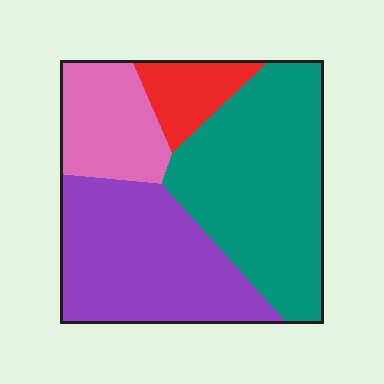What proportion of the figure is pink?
Pink takes up about one sixth (1/6) of the figure.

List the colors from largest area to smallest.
From largest to smallest: teal, purple, pink, red.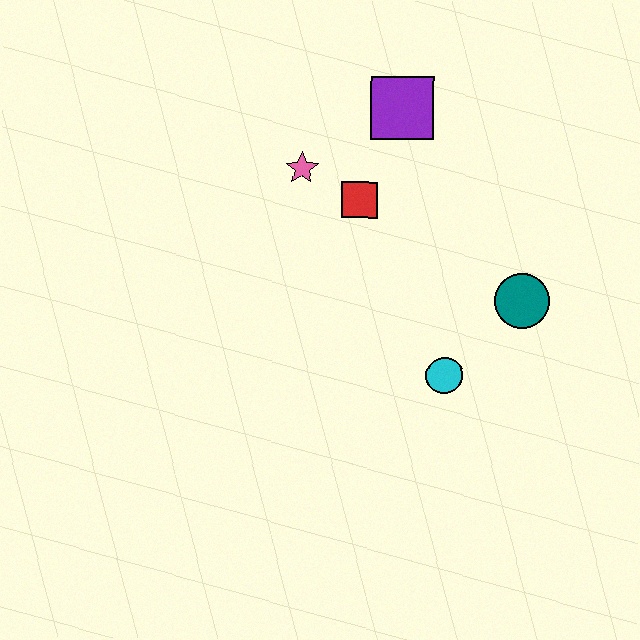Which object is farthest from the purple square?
The cyan circle is farthest from the purple square.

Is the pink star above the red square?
Yes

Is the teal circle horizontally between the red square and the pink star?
No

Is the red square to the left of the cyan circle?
Yes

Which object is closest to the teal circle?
The cyan circle is closest to the teal circle.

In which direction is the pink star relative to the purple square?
The pink star is to the left of the purple square.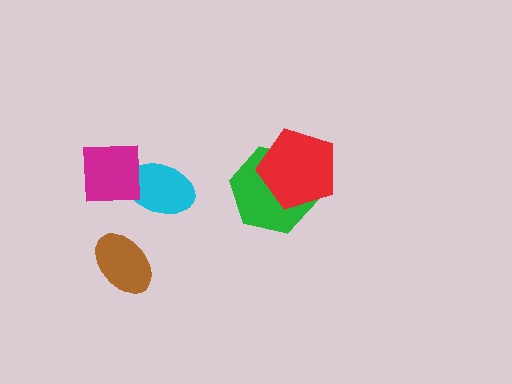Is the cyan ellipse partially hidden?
Yes, it is partially covered by another shape.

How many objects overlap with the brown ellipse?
0 objects overlap with the brown ellipse.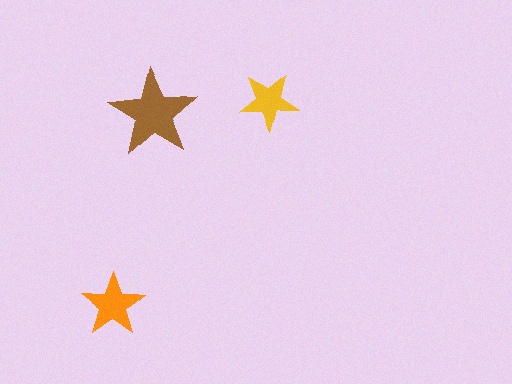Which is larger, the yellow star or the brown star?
The brown one.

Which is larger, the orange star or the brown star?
The brown one.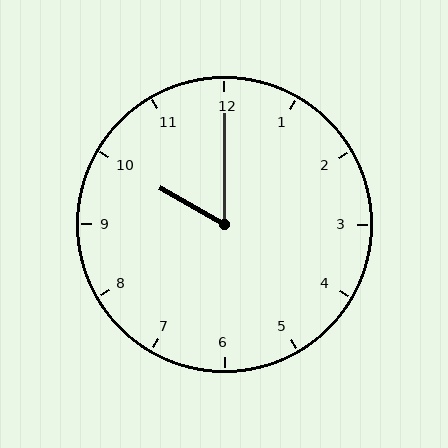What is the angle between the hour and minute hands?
Approximately 60 degrees.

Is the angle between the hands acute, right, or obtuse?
It is acute.